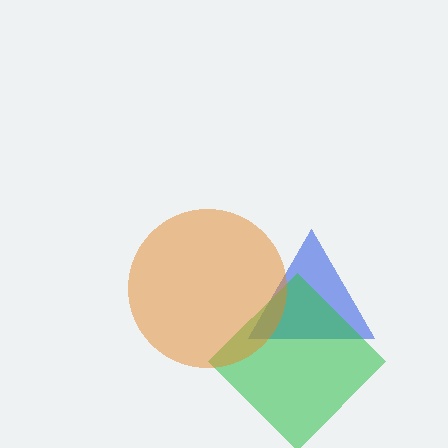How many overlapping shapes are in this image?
There are 3 overlapping shapes in the image.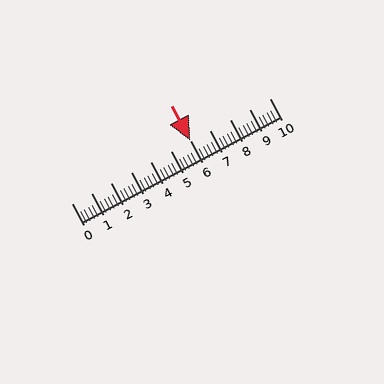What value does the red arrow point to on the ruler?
The red arrow points to approximately 6.0.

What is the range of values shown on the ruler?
The ruler shows values from 0 to 10.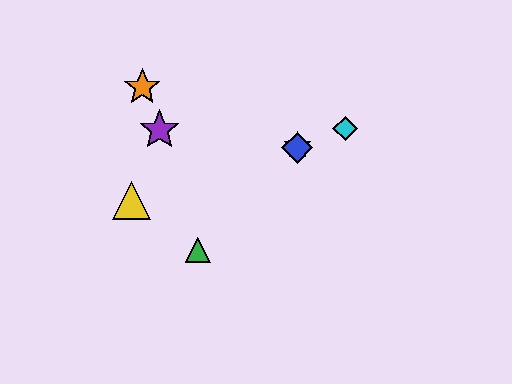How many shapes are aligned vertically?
2 shapes (the red star, the blue diamond) are aligned vertically.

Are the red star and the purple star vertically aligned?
No, the red star is at x≈297 and the purple star is at x≈159.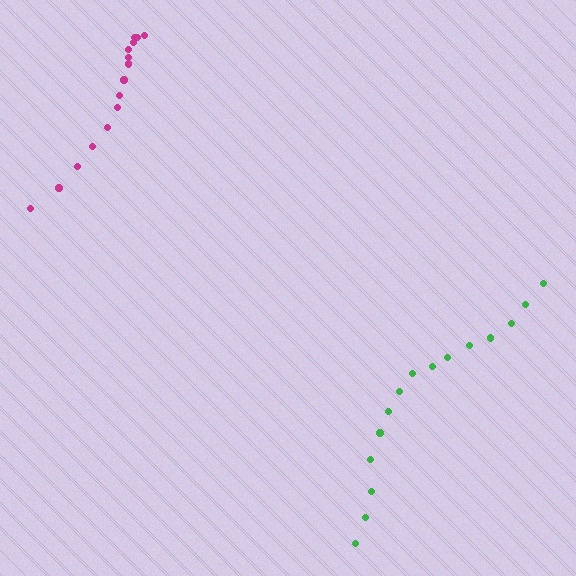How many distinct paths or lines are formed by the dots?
There are 2 distinct paths.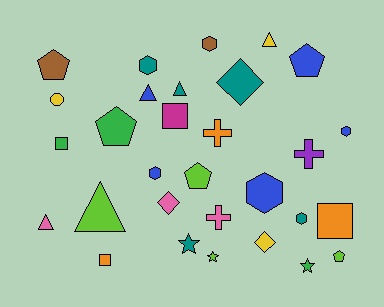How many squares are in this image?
There are 4 squares.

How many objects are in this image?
There are 30 objects.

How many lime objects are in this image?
There are 4 lime objects.